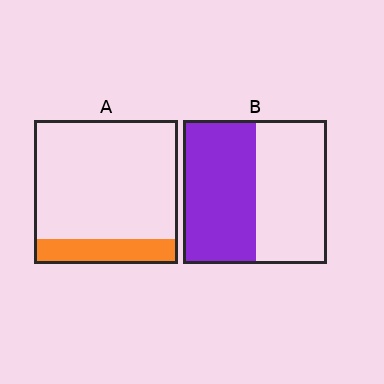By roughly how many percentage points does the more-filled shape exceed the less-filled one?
By roughly 35 percentage points (B over A).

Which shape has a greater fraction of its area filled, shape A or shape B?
Shape B.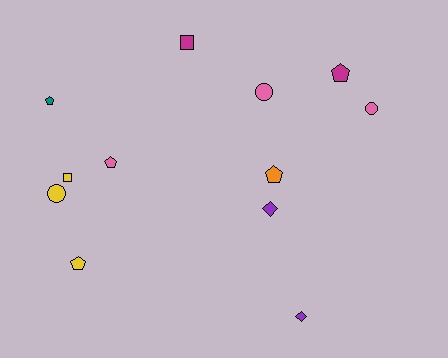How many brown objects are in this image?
There are no brown objects.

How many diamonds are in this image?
There are 2 diamonds.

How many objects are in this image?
There are 12 objects.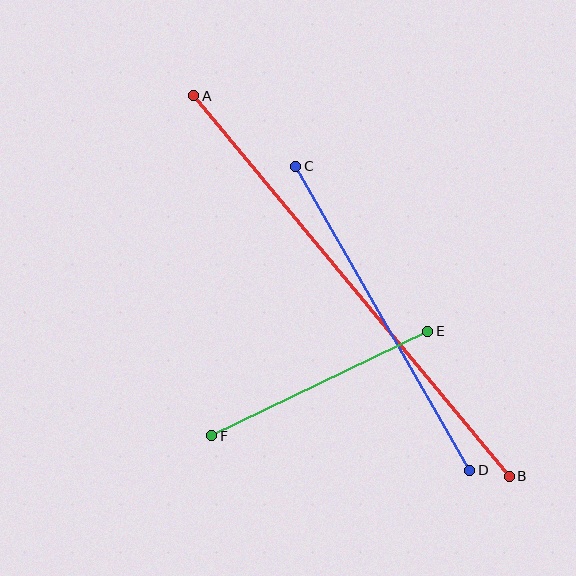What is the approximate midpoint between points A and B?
The midpoint is at approximately (352, 286) pixels.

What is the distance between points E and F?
The distance is approximately 240 pixels.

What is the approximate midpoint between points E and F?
The midpoint is at approximately (320, 383) pixels.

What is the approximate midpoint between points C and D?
The midpoint is at approximately (383, 318) pixels.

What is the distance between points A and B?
The distance is approximately 495 pixels.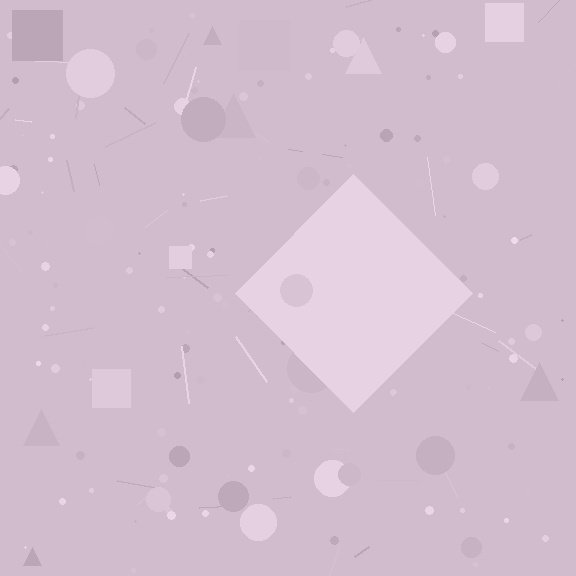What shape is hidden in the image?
A diamond is hidden in the image.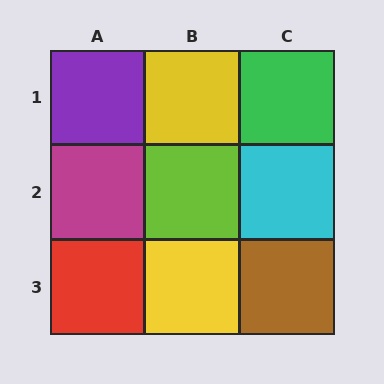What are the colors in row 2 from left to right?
Magenta, lime, cyan.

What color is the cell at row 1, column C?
Green.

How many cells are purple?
1 cell is purple.